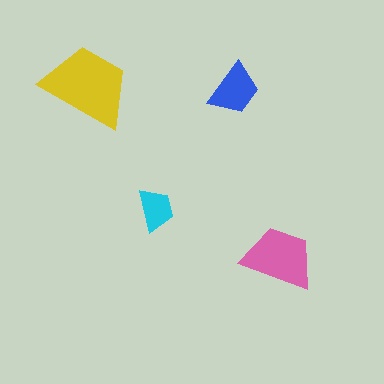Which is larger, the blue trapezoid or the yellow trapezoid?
The yellow one.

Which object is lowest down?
The pink trapezoid is bottommost.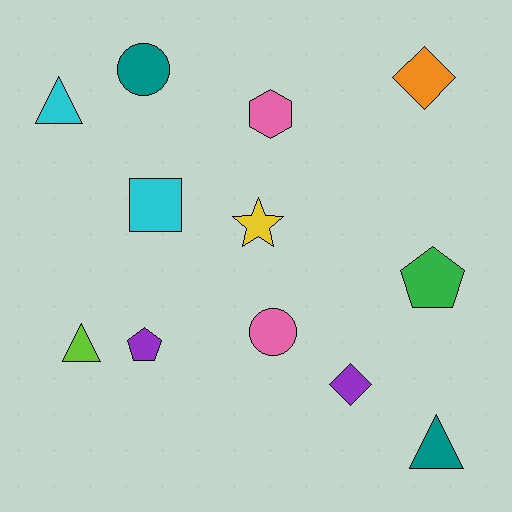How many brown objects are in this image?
There are no brown objects.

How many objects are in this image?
There are 12 objects.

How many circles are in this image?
There are 2 circles.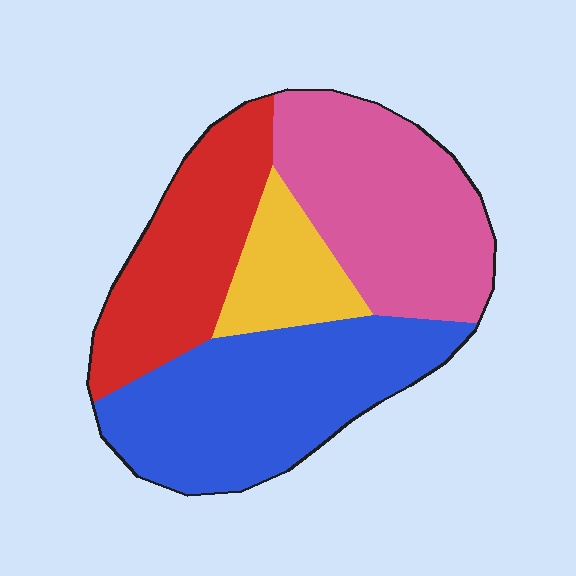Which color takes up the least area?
Yellow, at roughly 10%.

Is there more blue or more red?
Blue.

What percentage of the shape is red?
Red covers around 25% of the shape.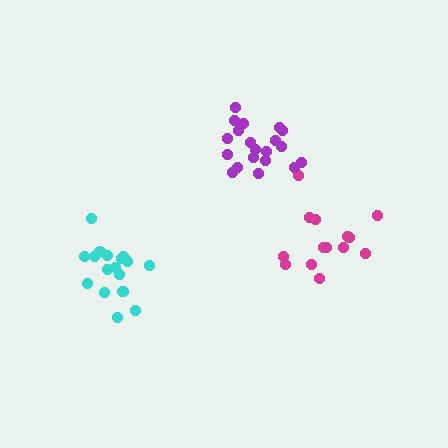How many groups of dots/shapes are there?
There are 3 groups.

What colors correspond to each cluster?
The clusters are colored: magenta, cyan, purple.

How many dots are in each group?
Group 1: 14 dots, Group 2: 18 dots, Group 3: 20 dots (52 total).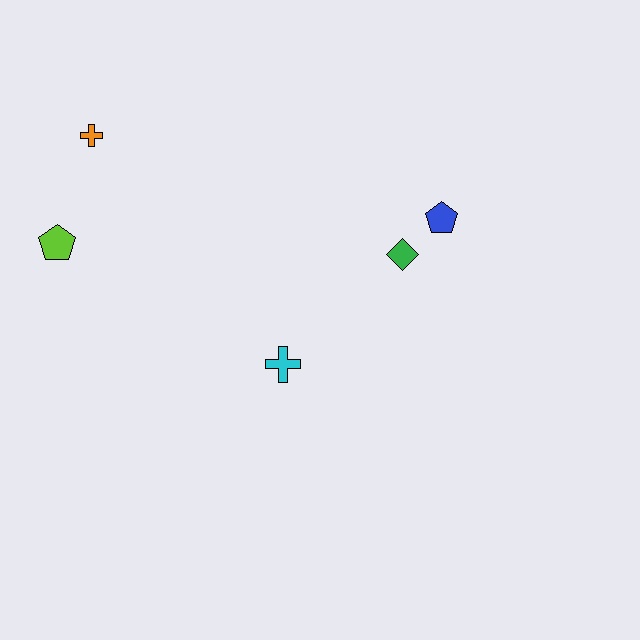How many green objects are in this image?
There is 1 green object.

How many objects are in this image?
There are 5 objects.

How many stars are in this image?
There are no stars.